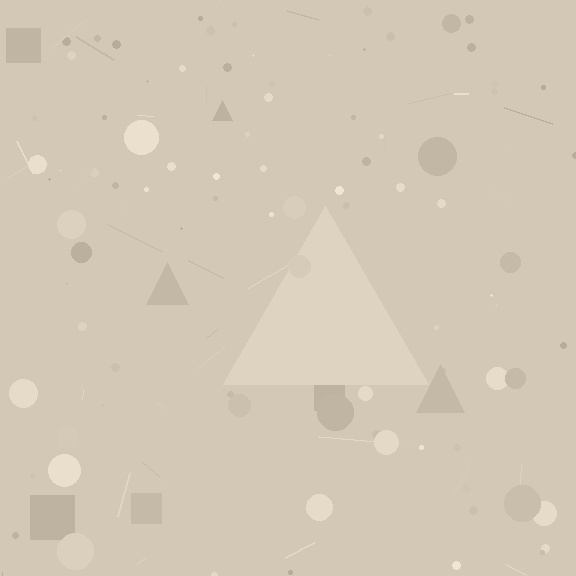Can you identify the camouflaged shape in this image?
The camouflaged shape is a triangle.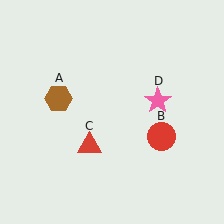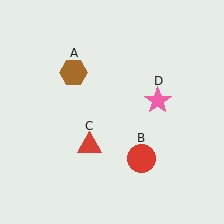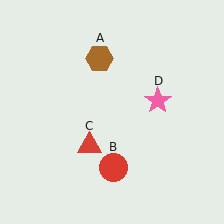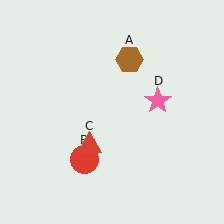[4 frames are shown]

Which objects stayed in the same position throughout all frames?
Red triangle (object C) and pink star (object D) remained stationary.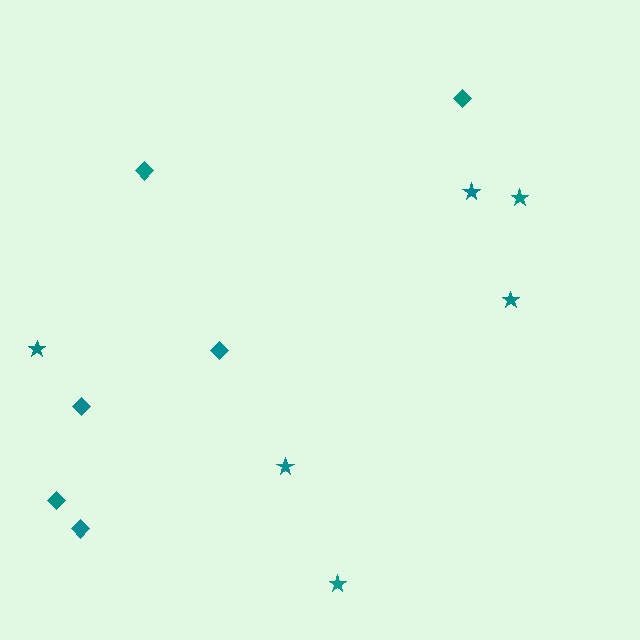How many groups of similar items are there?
There are 2 groups: one group of diamonds (6) and one group of stars (6).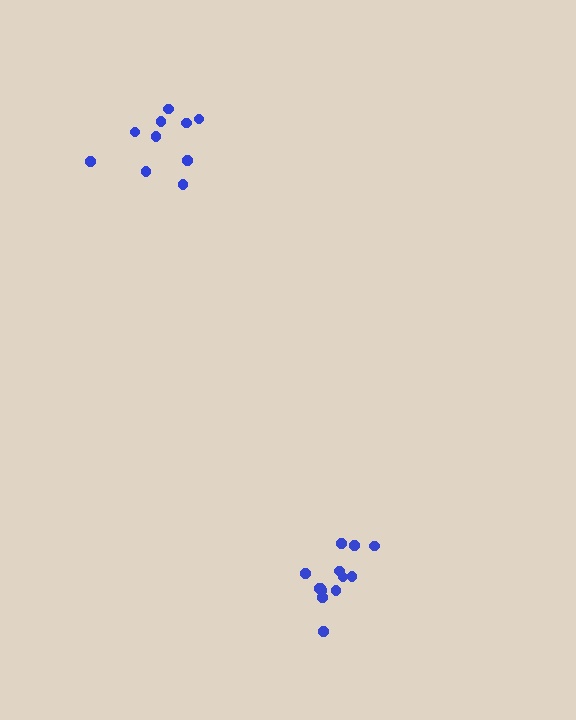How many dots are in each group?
Group 1: 10 dots, Group 2: 13 dots (23 total).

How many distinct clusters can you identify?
There are 2 distinct clusters.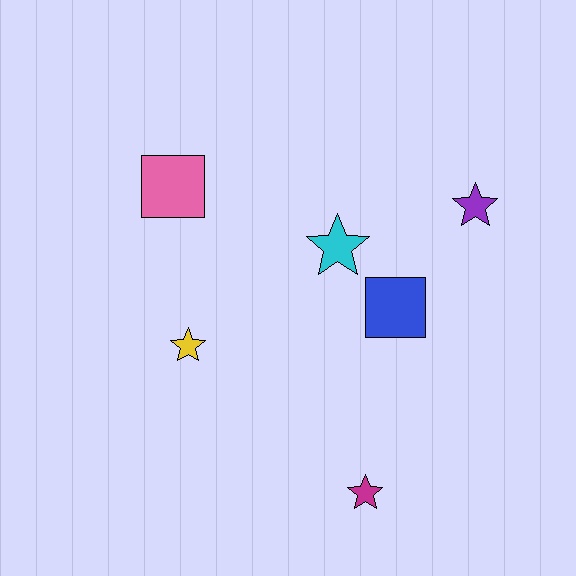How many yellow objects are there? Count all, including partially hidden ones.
There is 1 yellow object.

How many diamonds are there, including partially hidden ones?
There are no diamonds.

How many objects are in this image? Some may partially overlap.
There are 6 objects.